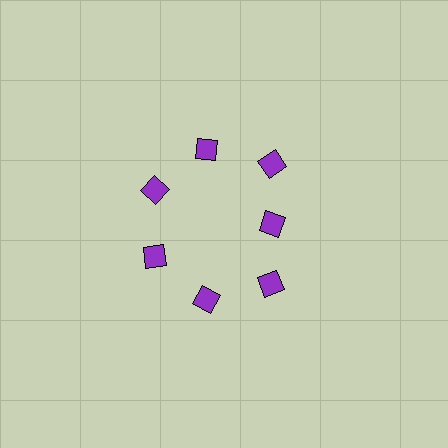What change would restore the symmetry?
The symmetry would be restored by moving it outward, back onto the ring so that all 7 diamonds sit at equal angles and equal distance from the center.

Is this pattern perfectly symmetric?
No. The 7 purple diamonds are arranged in a ring, but one element near the 3 o'clock position is pulled inward toward the center, breaking the 7-fold rotational symmetry.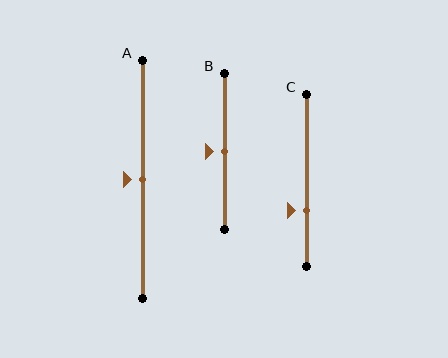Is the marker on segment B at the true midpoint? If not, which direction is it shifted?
Yes, the marker on segment B is at the true midpoint.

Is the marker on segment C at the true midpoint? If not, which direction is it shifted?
No, the marker on segment C is shifted downward by about 17% of the segment length.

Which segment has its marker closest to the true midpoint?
Segment A has its marker closest to the true midpoint.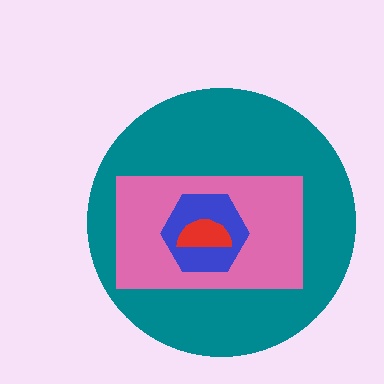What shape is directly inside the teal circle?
The pink rectangle.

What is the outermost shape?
The teal circle.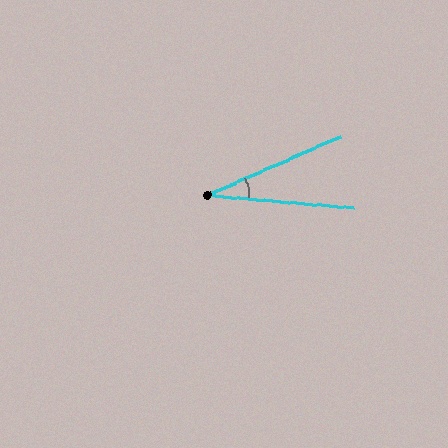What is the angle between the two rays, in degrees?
Approximately 28 degrees.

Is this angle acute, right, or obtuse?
It is acute.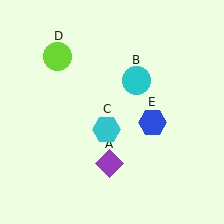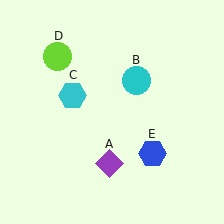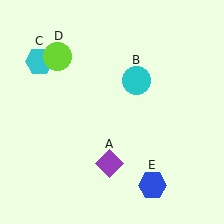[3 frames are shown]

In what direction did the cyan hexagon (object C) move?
The cyan hexagon (object C) moved up and to the left.